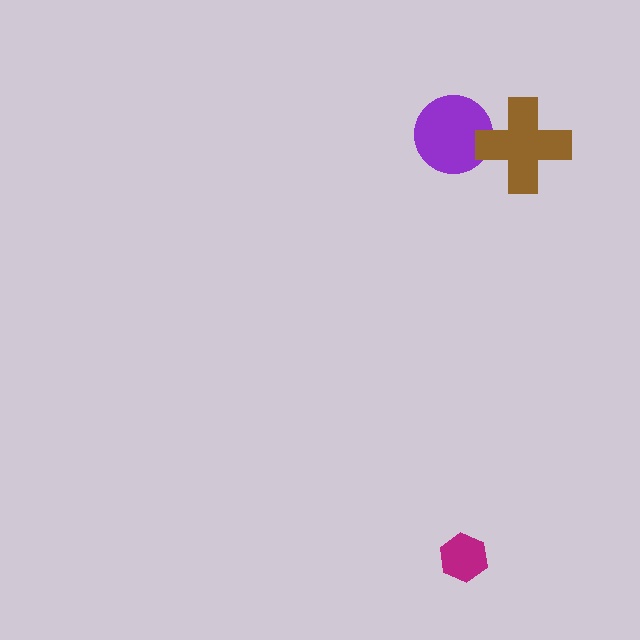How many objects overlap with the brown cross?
1 object overlaps with the brown cross.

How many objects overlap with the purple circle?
1 object overlaps with the purple circle.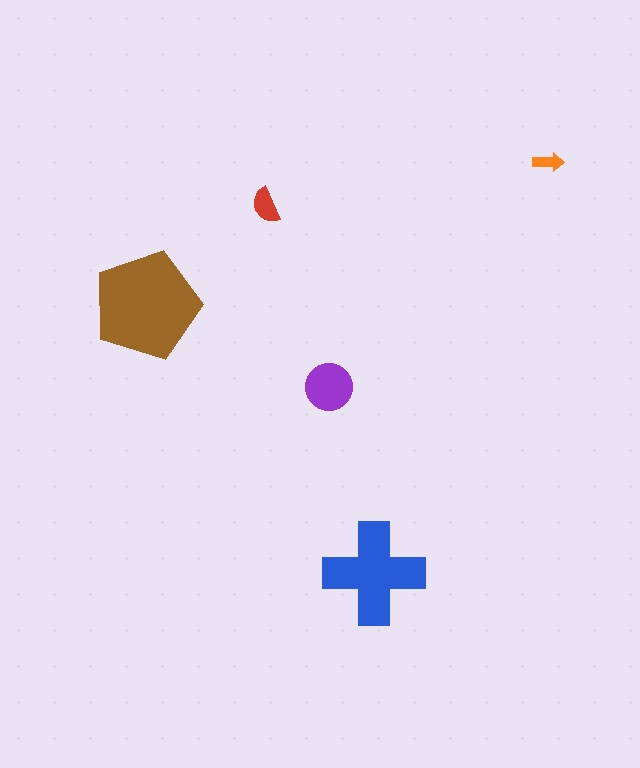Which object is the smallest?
The orange arrow.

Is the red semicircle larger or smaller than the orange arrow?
Larger.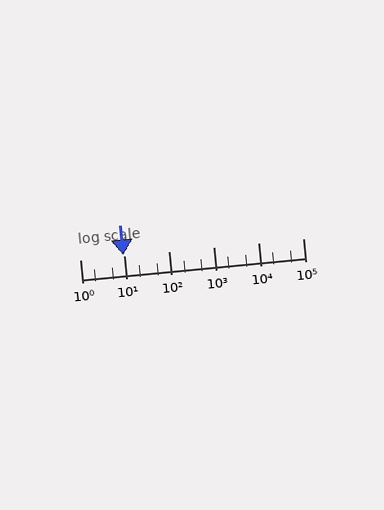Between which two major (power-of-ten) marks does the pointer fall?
The pointer is between 1 and 10.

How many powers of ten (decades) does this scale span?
The scale spans 5 decades, from 1 to 100000.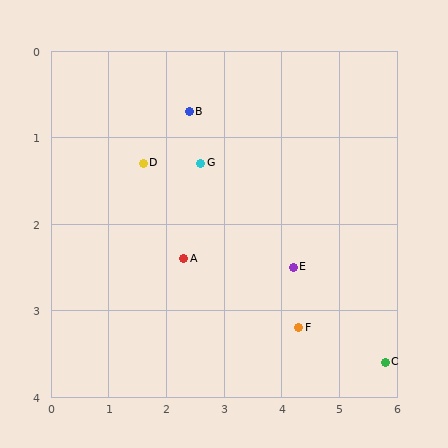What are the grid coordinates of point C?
Point C is at approximately (5.8, 3.6).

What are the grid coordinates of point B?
Point B is at approximately (2.4, 0.7).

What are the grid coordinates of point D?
Point D is at approximately (1.6, 1.3).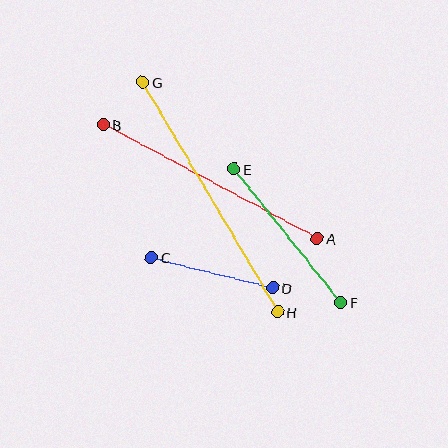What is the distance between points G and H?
The distance is approximately 267 pixels.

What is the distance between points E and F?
The distance is approximately 171 pixels.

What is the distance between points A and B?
The distance is approximately 242 pixels.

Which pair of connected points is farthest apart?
Points G and H are farthest apart.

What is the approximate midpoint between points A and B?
The midpoint is at approximately (210, 182) pixels.